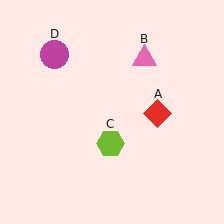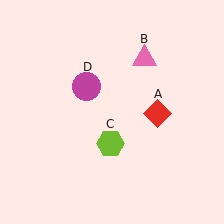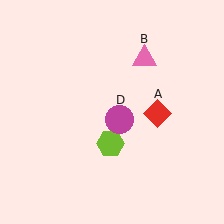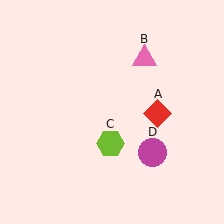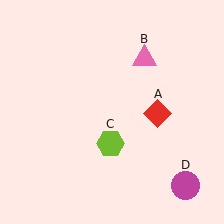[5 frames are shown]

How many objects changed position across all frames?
1 object changed position: magenta circle (object D).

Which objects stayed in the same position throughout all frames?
Red diamond (object A) and pink triangle (object B) and lime hexagon (object C) remained stationary.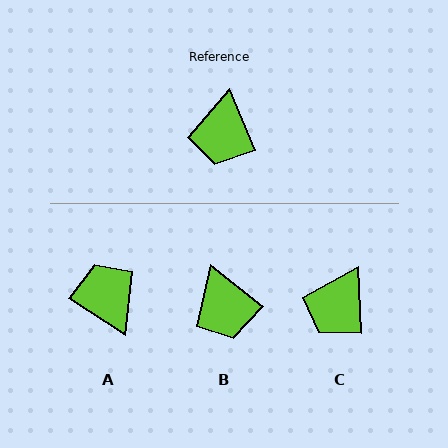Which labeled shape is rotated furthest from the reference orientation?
A, about 146 degrees away.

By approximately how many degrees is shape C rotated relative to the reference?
Approximately 20 degrees clockwise.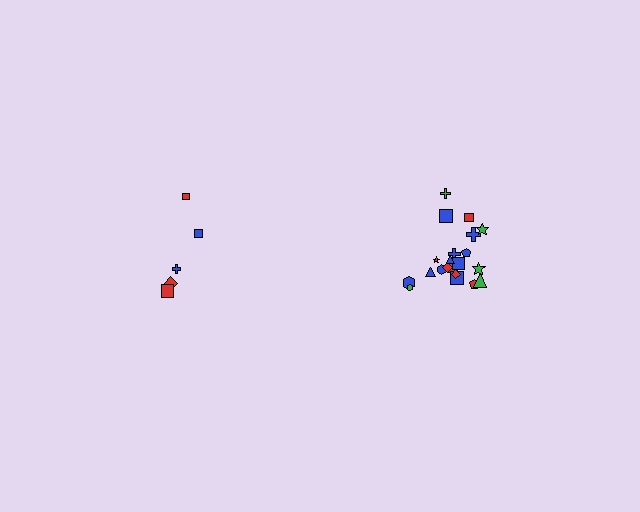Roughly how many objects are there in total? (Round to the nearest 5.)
Roughly 25 objects in total.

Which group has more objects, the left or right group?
The right group.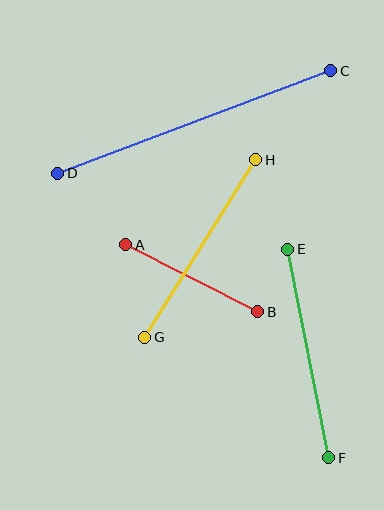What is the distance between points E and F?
The distance is approximately 213 pixels.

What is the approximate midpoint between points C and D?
The midpoint is at approximately (194, 122) pixels.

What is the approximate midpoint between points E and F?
The midpoint is at approximately (308, 354) pixels.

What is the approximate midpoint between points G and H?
The midpoint is at approximately (200, 249) pixels.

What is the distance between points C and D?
The distance is approximately 292 pixels.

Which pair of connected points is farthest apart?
Points C and D are farthest apart.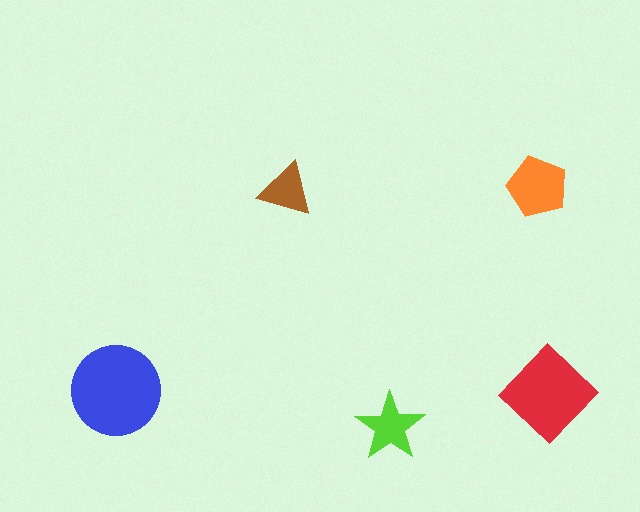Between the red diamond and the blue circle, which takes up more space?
The blue circle.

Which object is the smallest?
The brown triangle.